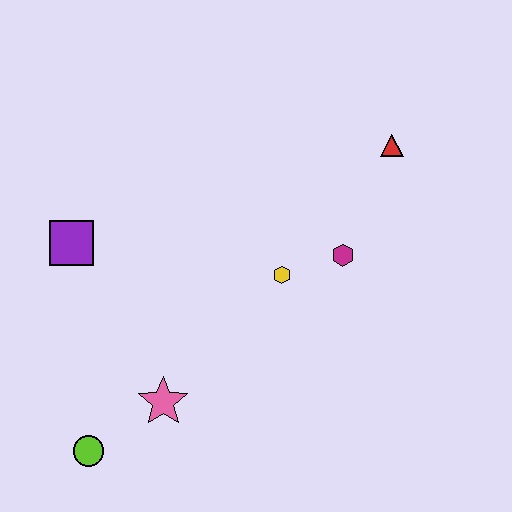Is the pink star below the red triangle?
Yes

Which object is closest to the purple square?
The pink star is closest to the purple square.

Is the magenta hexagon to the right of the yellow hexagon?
Yes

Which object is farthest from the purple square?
The red triangle is farthest from the purple square.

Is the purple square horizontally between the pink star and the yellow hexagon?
No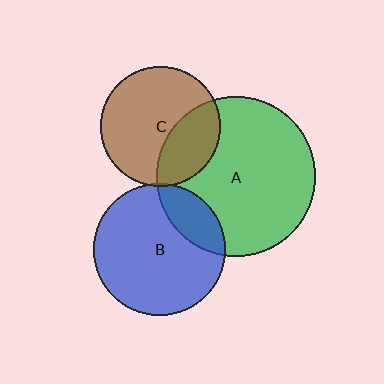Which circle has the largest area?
Circle A (green).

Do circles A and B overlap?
Yes.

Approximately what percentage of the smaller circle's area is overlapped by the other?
Approximately 20%.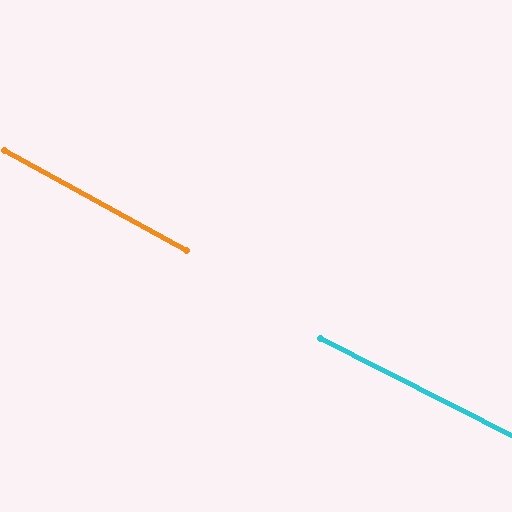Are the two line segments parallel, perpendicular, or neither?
Parallel — their directions differ by only 1.5°.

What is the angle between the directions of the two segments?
Approximately 2 degrees.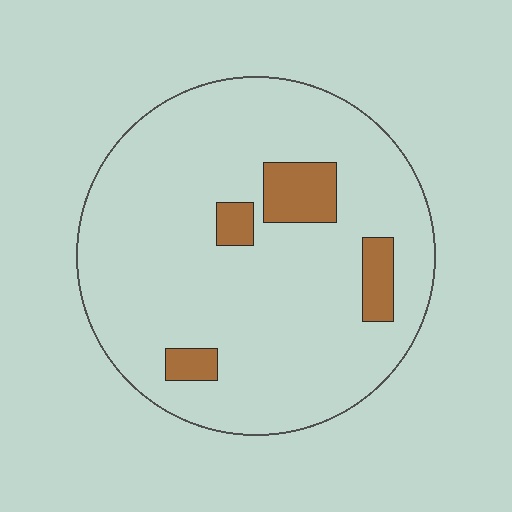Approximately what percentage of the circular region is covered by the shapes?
Approximately 10%.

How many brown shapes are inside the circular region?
4.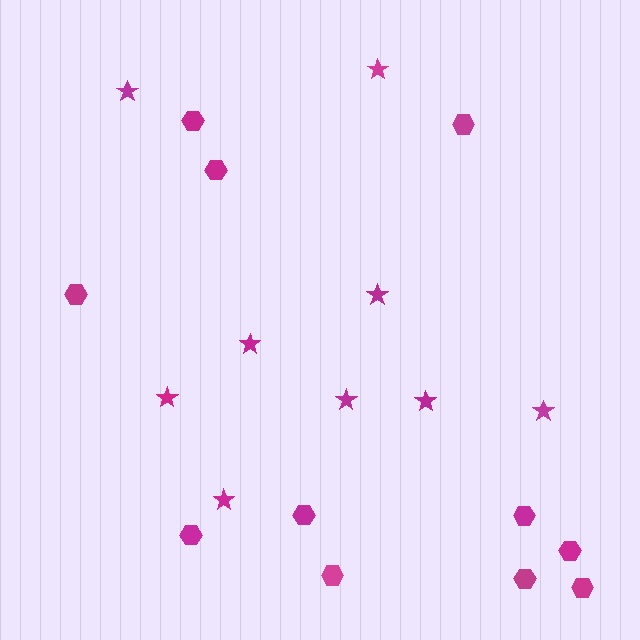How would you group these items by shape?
There are 2 groups: one group of stars (9) and one group of hexagons (11).